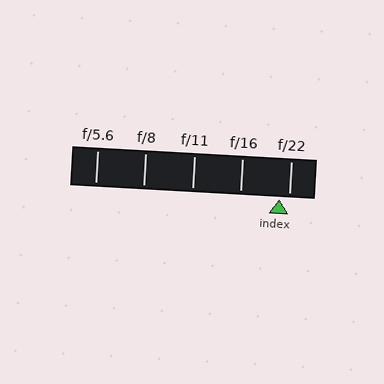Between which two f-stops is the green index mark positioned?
The index mark is between f/16 and f/22.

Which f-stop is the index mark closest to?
The index mark is closest to f/22.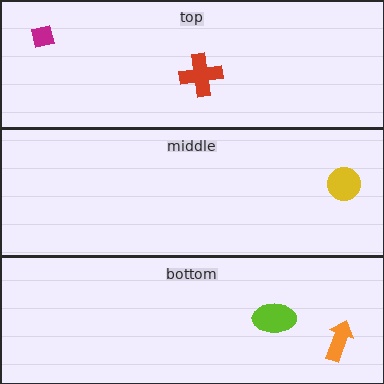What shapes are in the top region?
The magenta square, the red cross.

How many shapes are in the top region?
2.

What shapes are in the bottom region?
The orange arrow, the lime ellipse.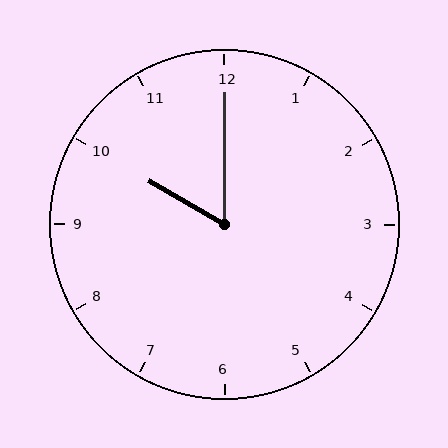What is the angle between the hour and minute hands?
Approximately 60 degrees.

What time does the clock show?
10:00.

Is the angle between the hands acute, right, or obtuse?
It is acute.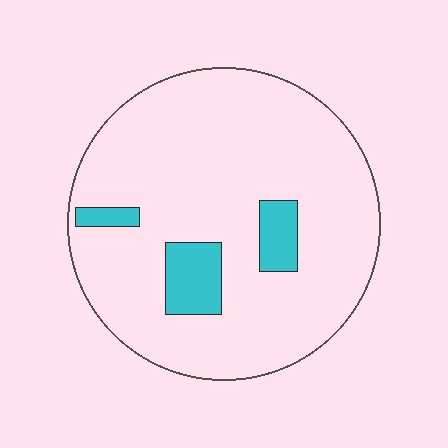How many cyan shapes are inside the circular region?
3.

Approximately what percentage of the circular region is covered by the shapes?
Approximately 10%.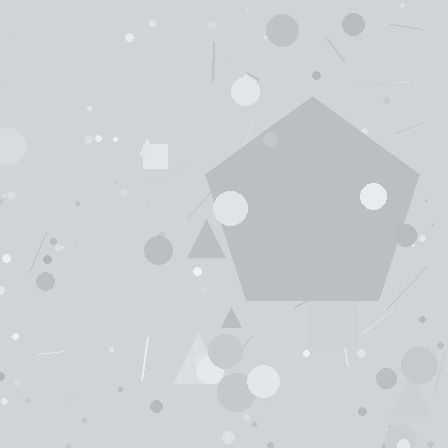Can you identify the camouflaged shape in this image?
The camouflaged shape is a pentagon.